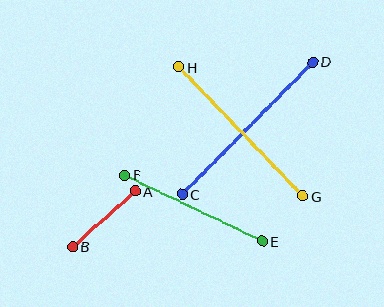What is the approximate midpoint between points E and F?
The midpoint is at approximately (193, 208) pixels.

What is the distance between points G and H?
The distance is approximately 179 pixels.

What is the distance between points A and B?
The distance is approximately 83 pixels.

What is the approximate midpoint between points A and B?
The midpoint is at approximately (104, 219) pixels.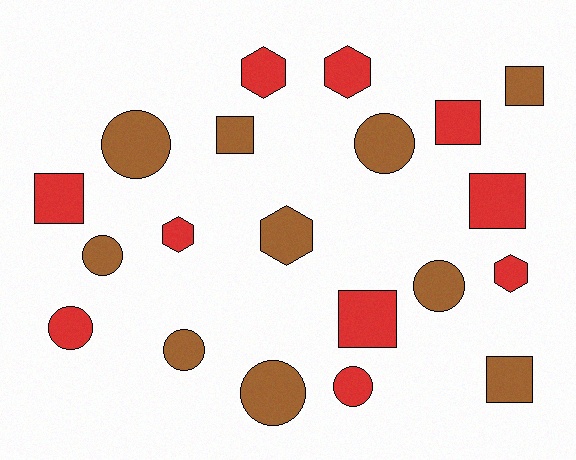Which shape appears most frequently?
Circle, with 8 objects.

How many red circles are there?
There are 2 red circles.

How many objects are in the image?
There are 20 objects.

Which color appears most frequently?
Brown, with 10 objects.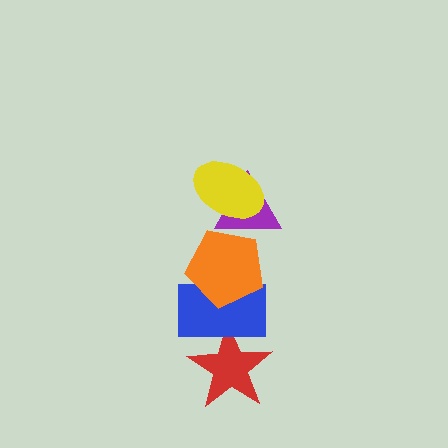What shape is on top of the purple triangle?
The yellow ellipse is on top of the purple triangle.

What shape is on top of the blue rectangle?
The orange pentagon is on top of the blue rectangle.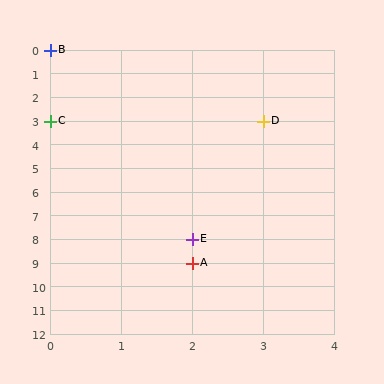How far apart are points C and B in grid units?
Points C and B are 3 rows apart.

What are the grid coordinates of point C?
Point C is at grid coordinates (0, 3).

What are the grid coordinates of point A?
Point A is at grid coordinates (2, 9).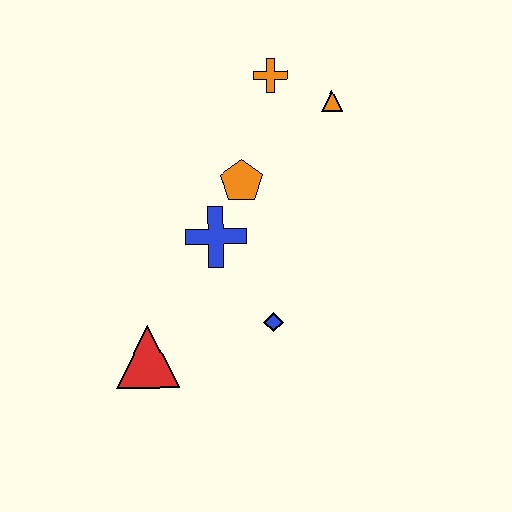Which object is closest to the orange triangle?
The orange cross is closest to the orange triangle.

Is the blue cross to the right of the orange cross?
No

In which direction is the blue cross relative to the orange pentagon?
The blue cross is below the orange pentagon.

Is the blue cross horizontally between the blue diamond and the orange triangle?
No